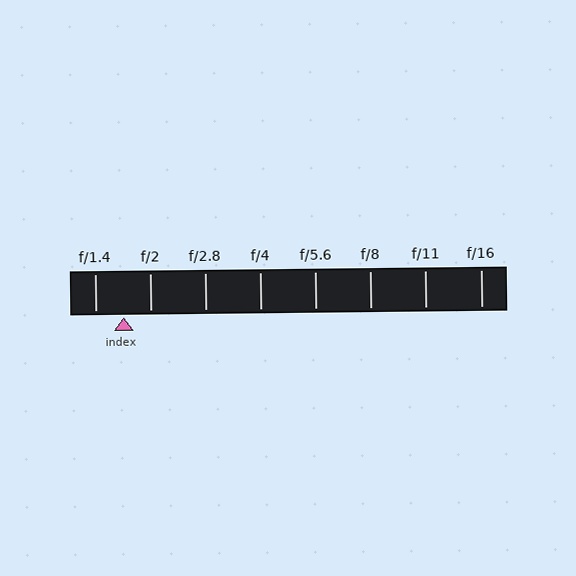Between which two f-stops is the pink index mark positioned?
The index mark is between f/1.4 and f/2.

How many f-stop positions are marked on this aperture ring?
There are 8 f-stop positions marked.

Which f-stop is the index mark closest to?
The index mark is closest to f/2.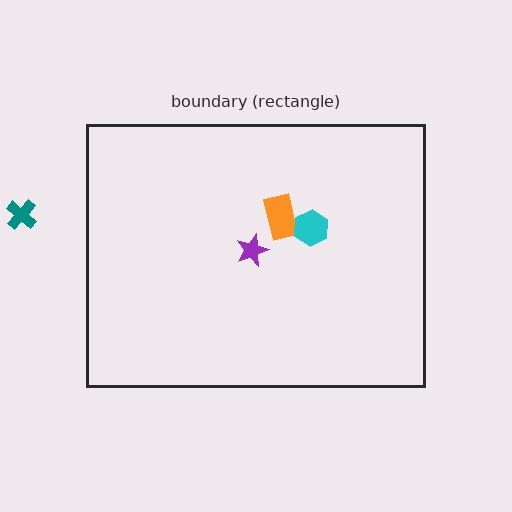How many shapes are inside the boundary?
3 inside, 1 outside.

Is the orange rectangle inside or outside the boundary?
Inside.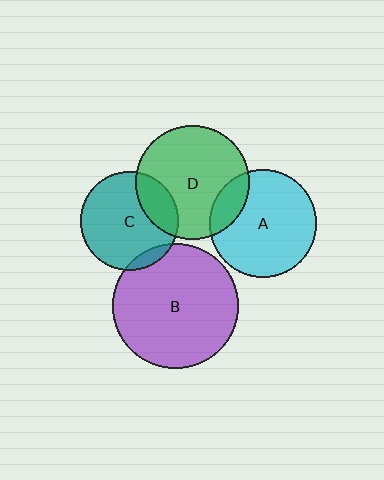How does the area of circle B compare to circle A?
Approximately 1.4 times.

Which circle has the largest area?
Circle B (purple).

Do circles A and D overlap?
Yes.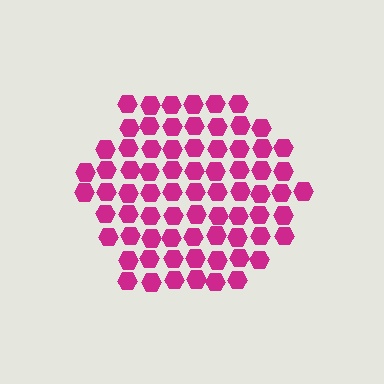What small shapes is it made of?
It is made of small hexagons.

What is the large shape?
The large shape is a hexagon.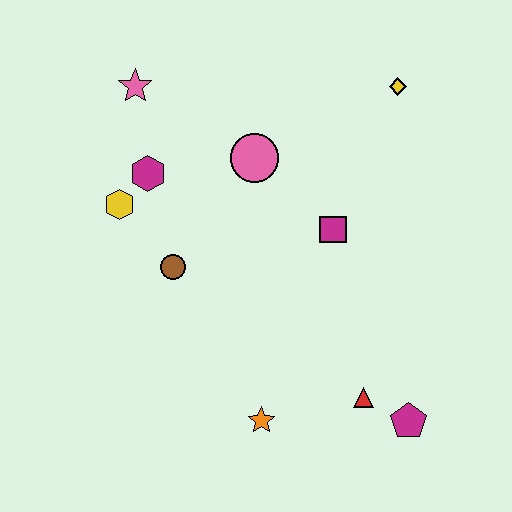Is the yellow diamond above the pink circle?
Yes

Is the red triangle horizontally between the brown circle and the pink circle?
No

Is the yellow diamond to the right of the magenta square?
Yes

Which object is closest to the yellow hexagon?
The magenta hexagon is closest to the yellow hexagon.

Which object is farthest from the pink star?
The magenta pentagon is farthest from the pink star.